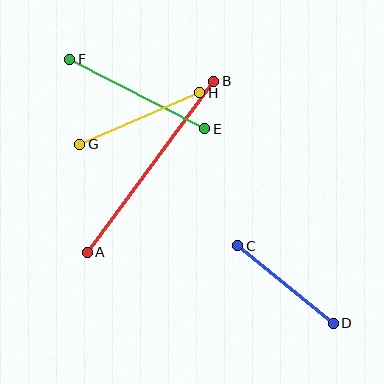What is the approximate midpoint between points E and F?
The midpoint is at approximately (137, 94) pixels.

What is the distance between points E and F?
The distance is approximately 152 pixels.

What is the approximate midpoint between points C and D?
The midpoint is at approximately (285, 284) pixels.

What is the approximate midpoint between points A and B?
The midpoint is at approximately (151, 167) pixels.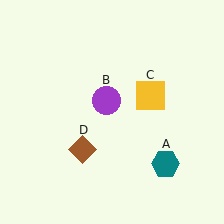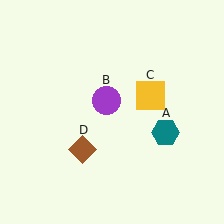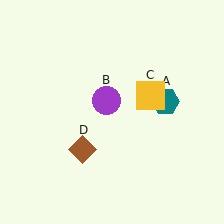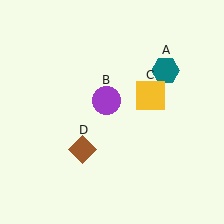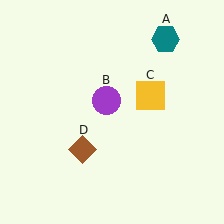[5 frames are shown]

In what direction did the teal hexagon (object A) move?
The teal hexagon (object A) moved up.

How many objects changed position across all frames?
1 object changed position: teal hexagon (object A).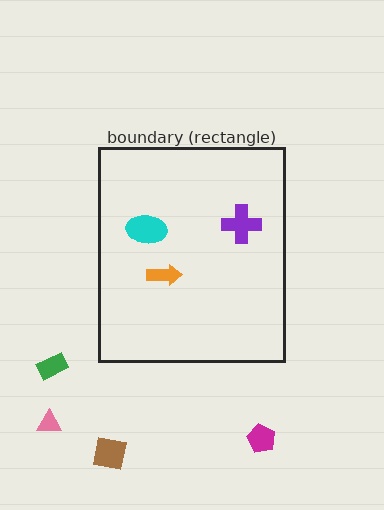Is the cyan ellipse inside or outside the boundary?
Inside.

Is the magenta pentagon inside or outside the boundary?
Outside.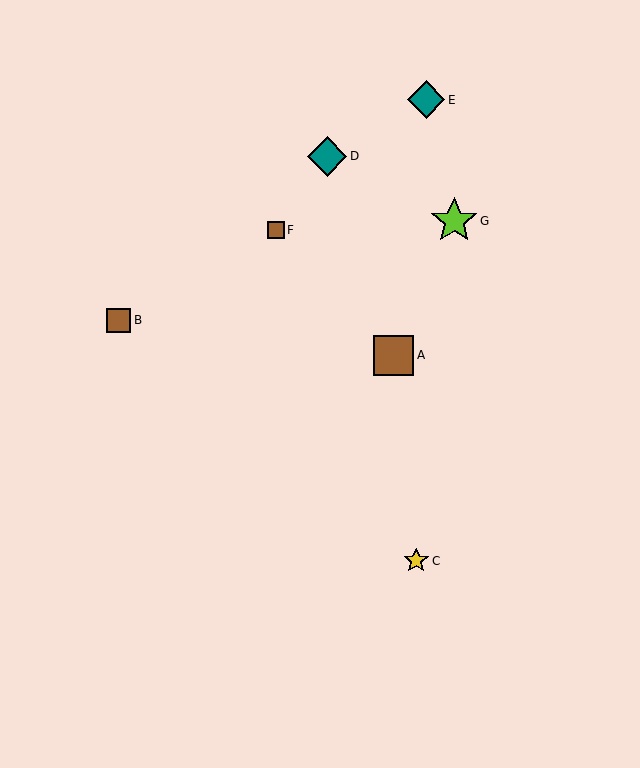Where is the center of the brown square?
The center of the brown square is at (119, 320).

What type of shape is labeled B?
Shape B is a brown square.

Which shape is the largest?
The lime star (labeled G) is the largest.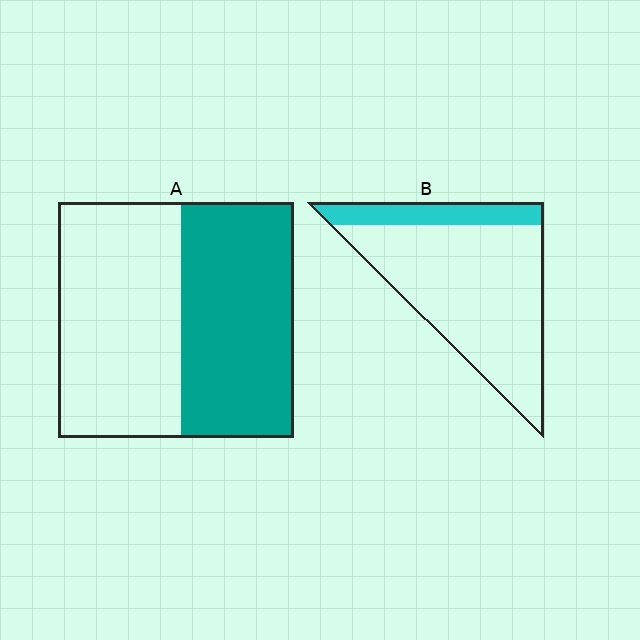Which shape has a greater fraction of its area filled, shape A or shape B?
Shape A.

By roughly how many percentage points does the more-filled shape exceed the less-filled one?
By roughly 30 percentage points (A over B).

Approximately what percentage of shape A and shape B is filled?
A is approximately 50% and B is approximately 20%.